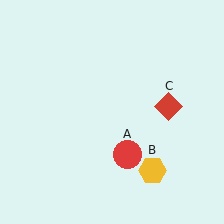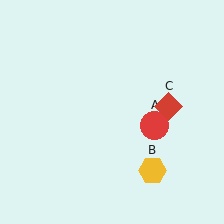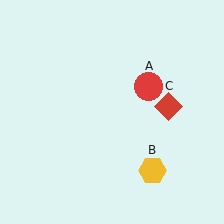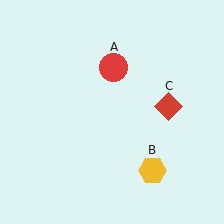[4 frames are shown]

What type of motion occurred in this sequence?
The red circle (object A) rotated counterclockwise around the center of the scene.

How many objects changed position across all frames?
1 object changed position: red circle (object A).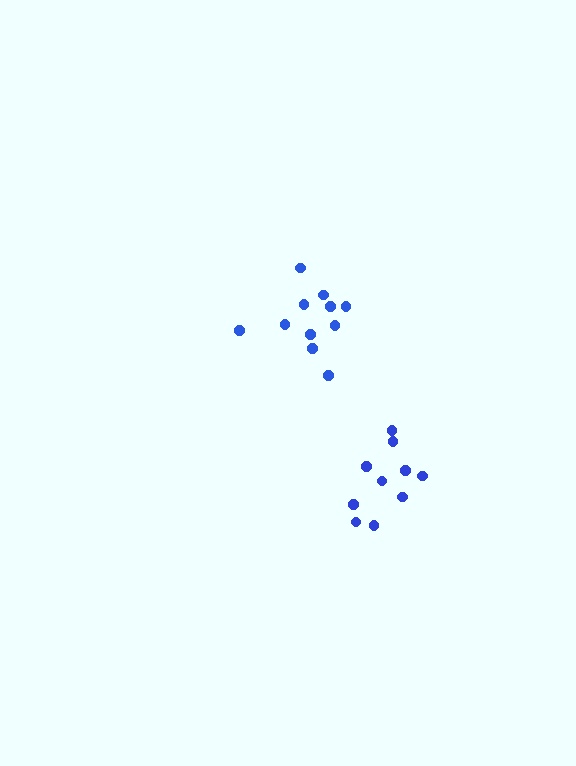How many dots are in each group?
Group 1: 12 dots, Group 2: 10 dots (22 total).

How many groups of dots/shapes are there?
There are 2 groups.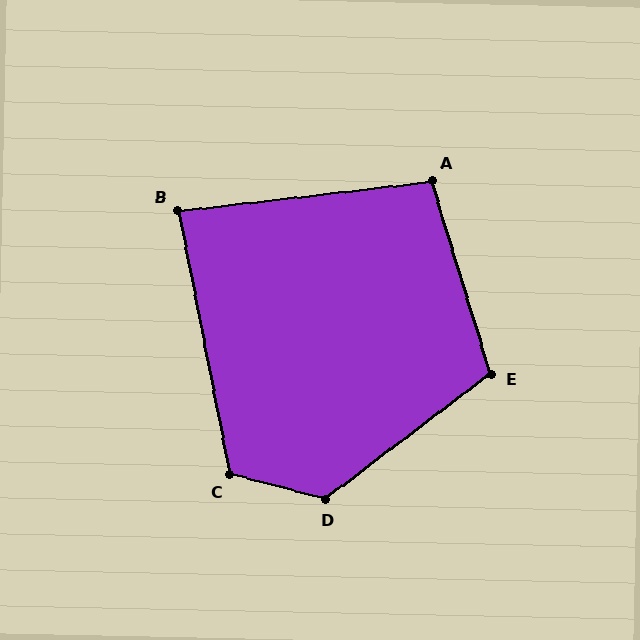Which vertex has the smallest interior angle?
B, at approximately 86 degrees.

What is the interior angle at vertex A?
Approximately 100 degrees (obtuse).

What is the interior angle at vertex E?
Approximately 110 degrees (obtuse).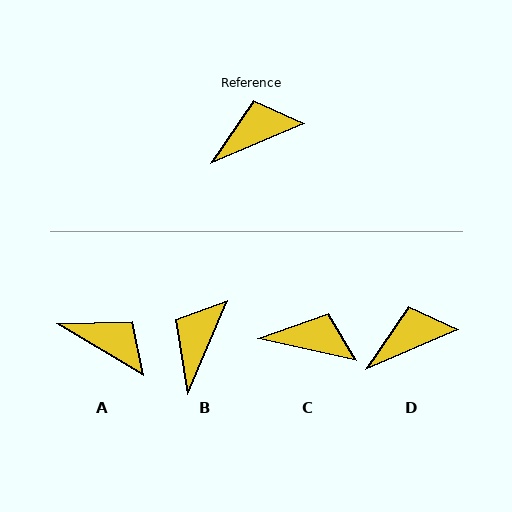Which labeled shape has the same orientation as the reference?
D.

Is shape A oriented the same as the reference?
No, it is off by about 54 degrees.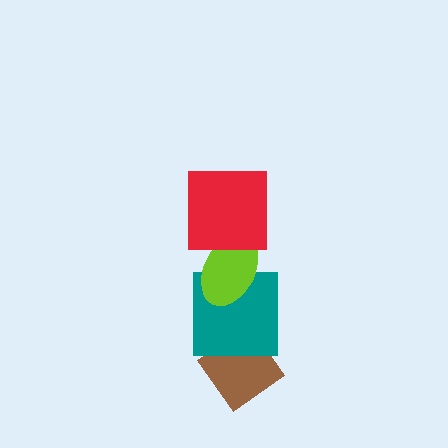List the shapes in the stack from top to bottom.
From top to bottom: the red square, the lime ellipse, the teal square, the brown diamond.